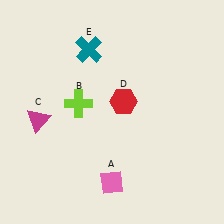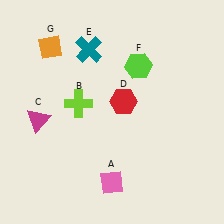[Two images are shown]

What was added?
A lime hexagon (F), an orange diamond (G) were added in Image 2.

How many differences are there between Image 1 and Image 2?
There are 2 differences between the two images.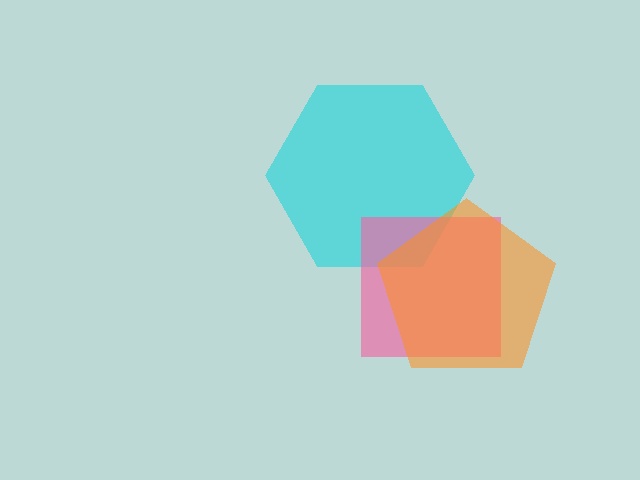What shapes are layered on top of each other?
The layered shapes are: a cyan hexagon, a pink square, an orange pentagon.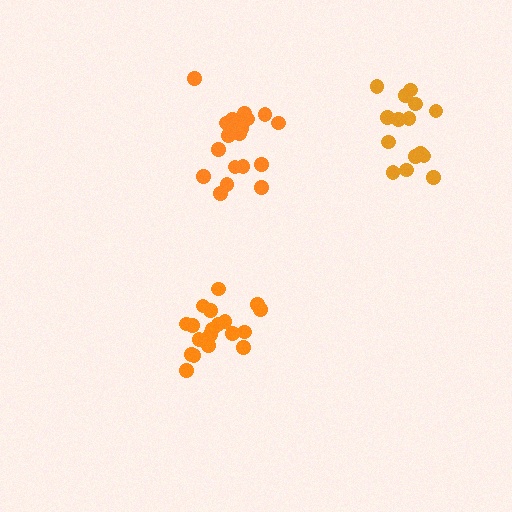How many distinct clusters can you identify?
There are 3 distinct clusters.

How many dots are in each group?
Group 1: 15 dots, Group 2: 19 dots, Group 3: 20 dots (54 total).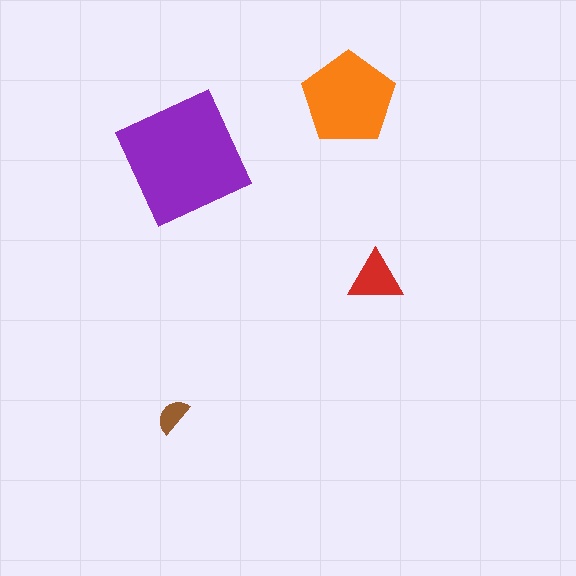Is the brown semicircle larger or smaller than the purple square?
Smaller.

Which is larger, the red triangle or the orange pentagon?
The orange pentagon.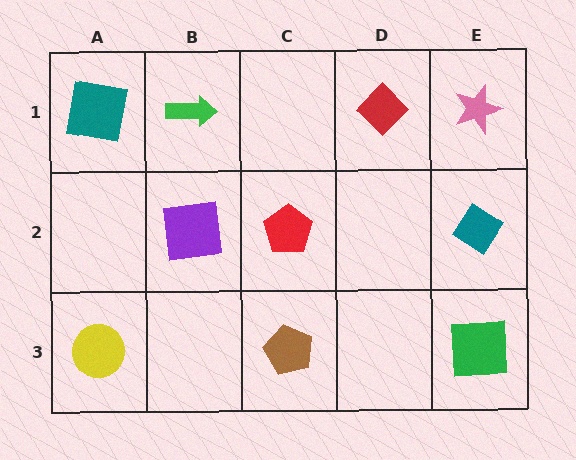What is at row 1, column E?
A pink star.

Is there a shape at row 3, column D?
No, that cell is empty.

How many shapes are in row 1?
4 shapes.